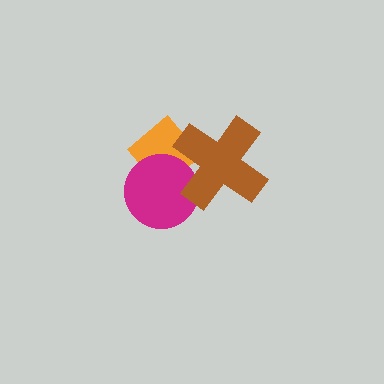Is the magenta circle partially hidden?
Yes, it is partially covered by another shape.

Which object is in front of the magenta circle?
The brown cross is in front of the magenta circle.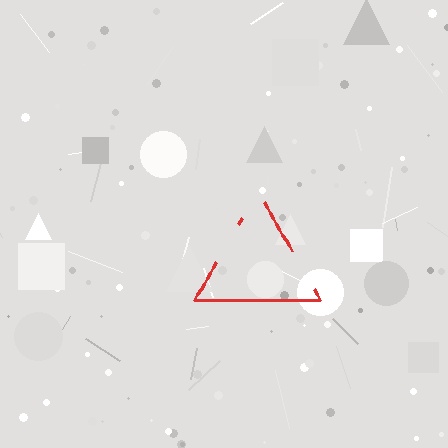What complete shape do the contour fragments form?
The contour fragments form a triangle.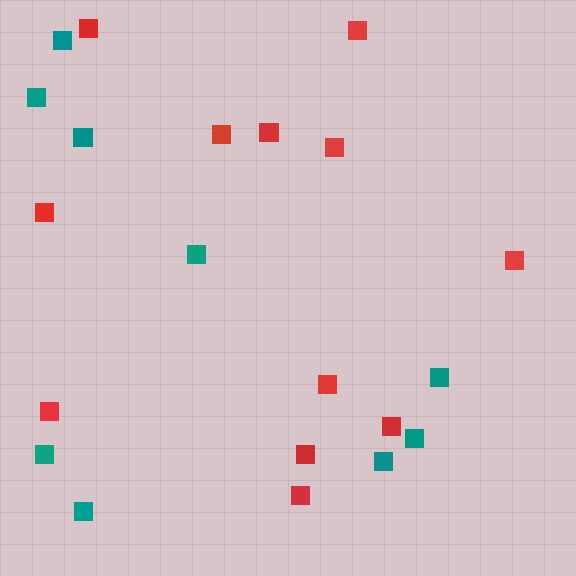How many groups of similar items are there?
There are 2 groups: one group of red squares (12) and one group of teal squares (9).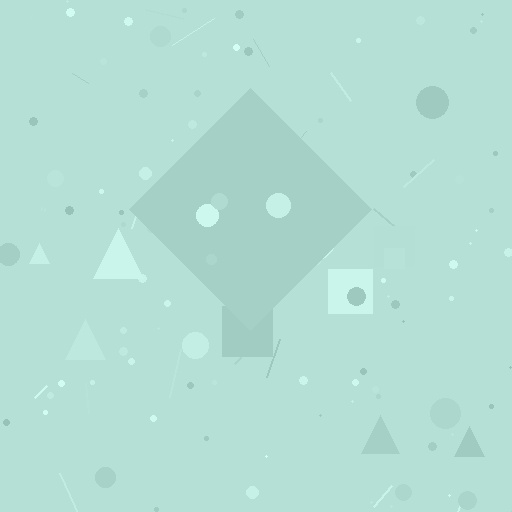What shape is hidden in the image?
A diamond is hidden in the image.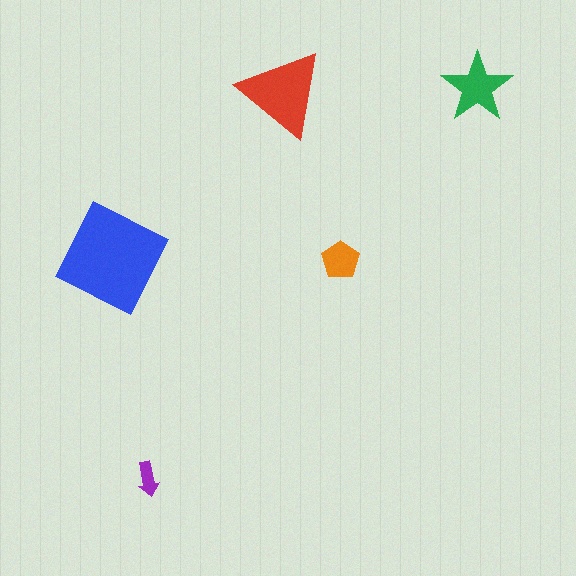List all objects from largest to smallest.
The blue diamond, the red triangle, the green star, the orange pentagon, the purple arrow.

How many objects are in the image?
There are 5 objects in the image.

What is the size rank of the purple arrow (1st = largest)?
5th.